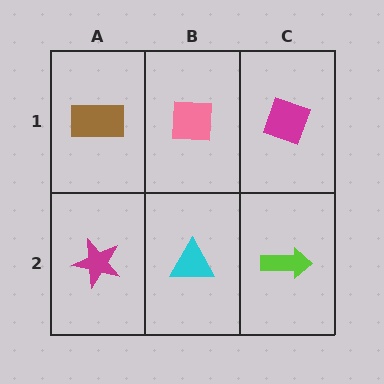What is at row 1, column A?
A brown rectangle.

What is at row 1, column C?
A magenta diamond.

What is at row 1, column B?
A pink square.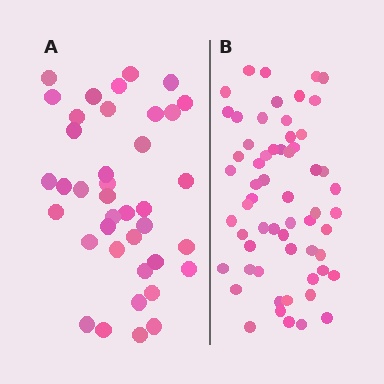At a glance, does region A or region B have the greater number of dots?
Region B (the right region) has more dots.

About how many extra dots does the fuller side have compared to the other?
Region B has approximately 20 more dots than region A.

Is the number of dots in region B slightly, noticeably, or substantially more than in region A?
Region B has substantially more. The ratio is roughly 1.5 to 1.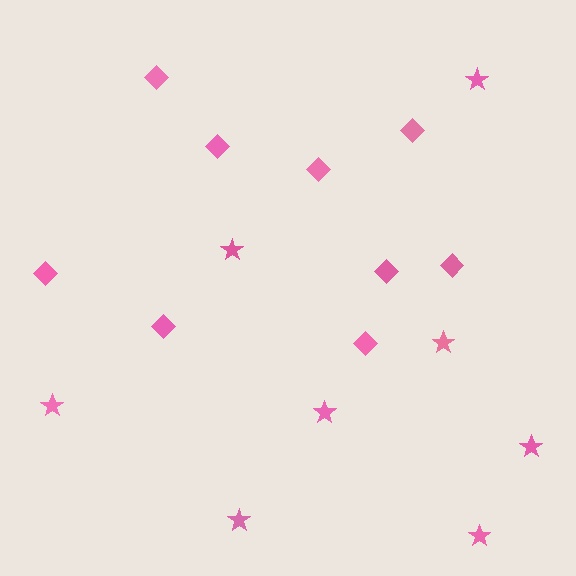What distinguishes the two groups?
There are 2 groups: one group of diamonds (9) and one group of stars (8).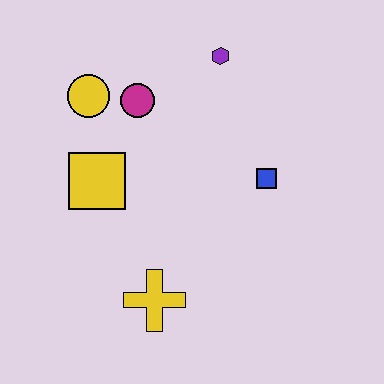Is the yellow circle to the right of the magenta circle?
No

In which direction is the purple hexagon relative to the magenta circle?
The purple hexagon is to the right of the magenta circle.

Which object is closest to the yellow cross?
The yellow square is closest to the yellow cross.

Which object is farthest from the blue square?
The yellow circle is farthest from the blue square.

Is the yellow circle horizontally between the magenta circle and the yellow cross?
No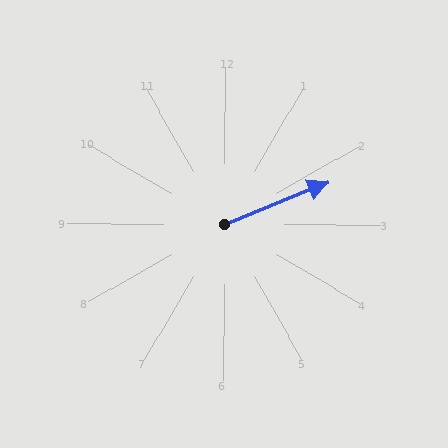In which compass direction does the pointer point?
East.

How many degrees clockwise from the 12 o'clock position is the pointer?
Approximately 68 degrees.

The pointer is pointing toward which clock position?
Roughly 2 o'clock.